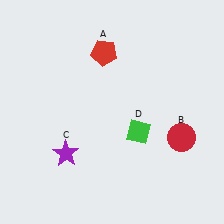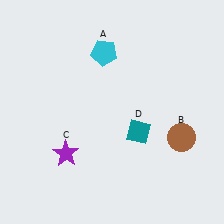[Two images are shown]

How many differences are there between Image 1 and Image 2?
There are 3 differences between the two images.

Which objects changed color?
A changed from red to cyan. B changed from red to brown. D changed from green to teal.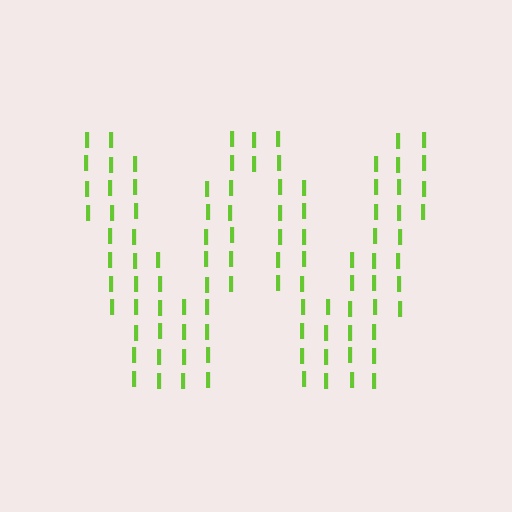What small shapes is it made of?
It is made of small letter I's.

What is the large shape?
The large shape is the letter W.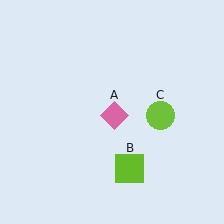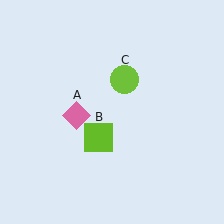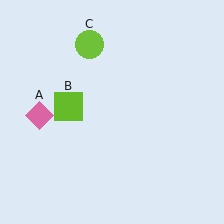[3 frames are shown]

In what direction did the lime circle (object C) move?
The lime circle (object C) moved up and to the left.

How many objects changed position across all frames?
3 objects changed position: pink diamond (object A), lime square (object B), lime circle (object C).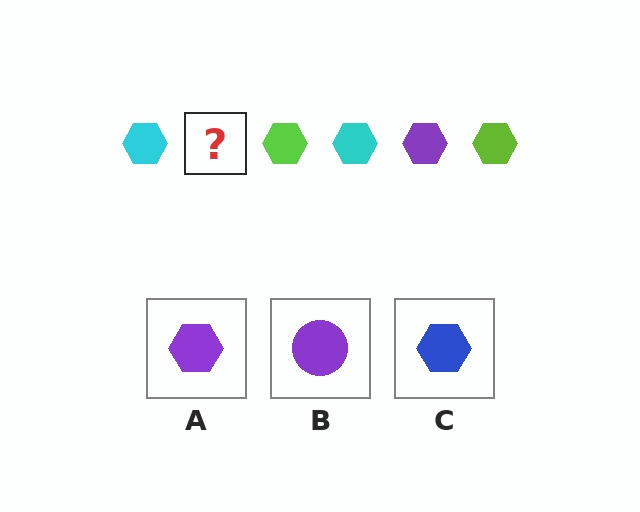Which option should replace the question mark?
Option A.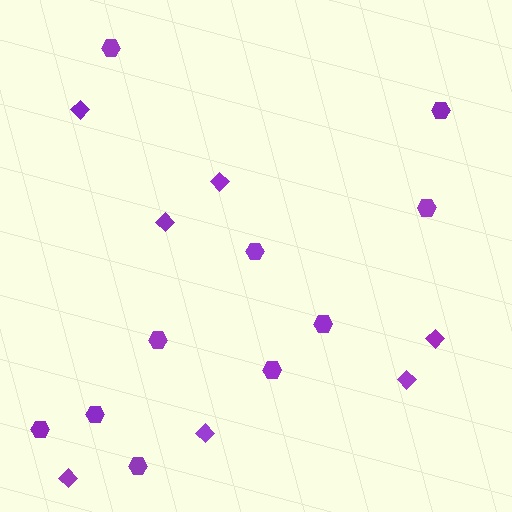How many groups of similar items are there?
There are 2 groups: one group of hexagons (10) and one group of diamonds (7).